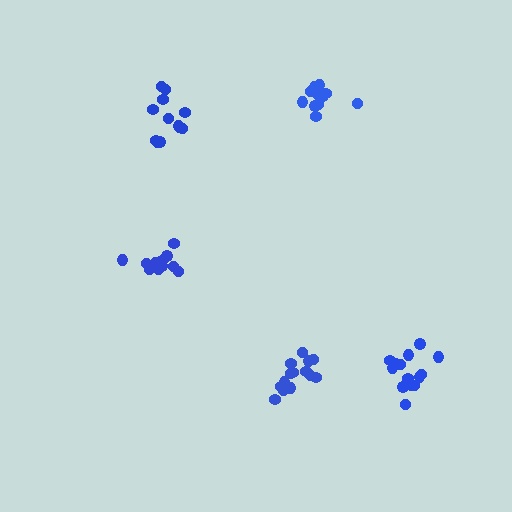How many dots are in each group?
Group 1: 11 dots, Group 2: 12 dots, Group 3: 14 dots, Group 4: 12 dots, Group 5: 14 dots (63 total).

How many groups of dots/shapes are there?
There are 5 groups.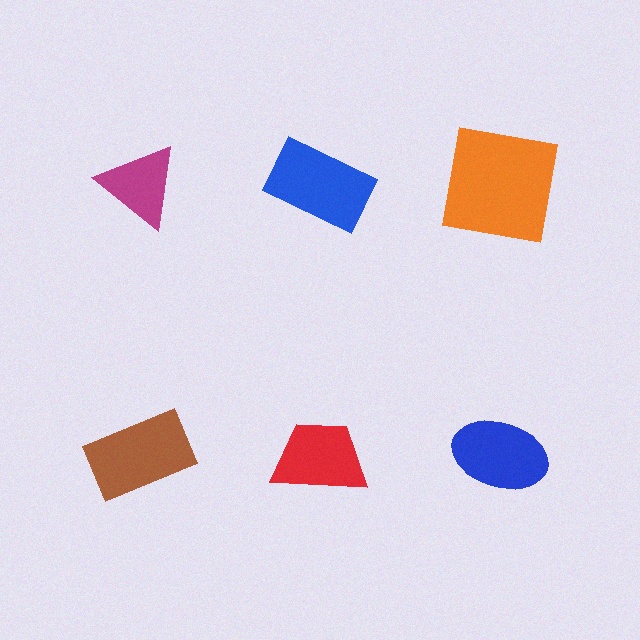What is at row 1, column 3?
An orange square.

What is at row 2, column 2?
A red trapezoid.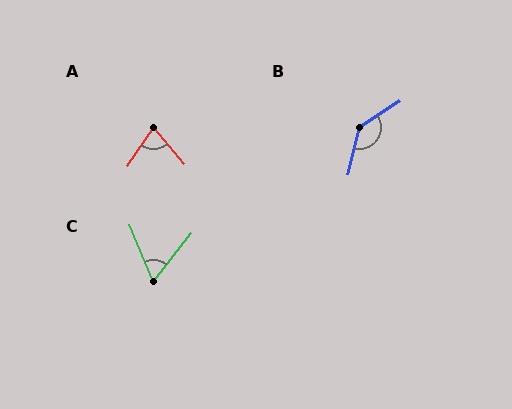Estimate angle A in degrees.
Approximately 73 degrees.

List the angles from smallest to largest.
C (61°), A (73°), B (137°).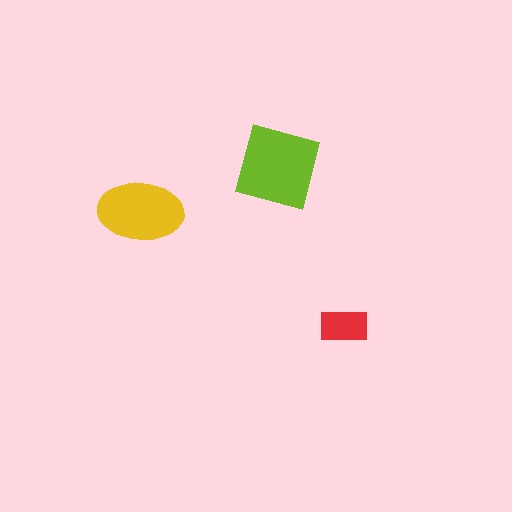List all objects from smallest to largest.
The red rectangle, the yellow ellipse, the lime square.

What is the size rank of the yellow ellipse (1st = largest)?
2nd.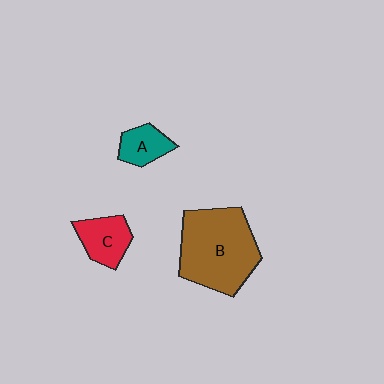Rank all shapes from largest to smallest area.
From largest to smallest: B (brown), C (red), A (teal).